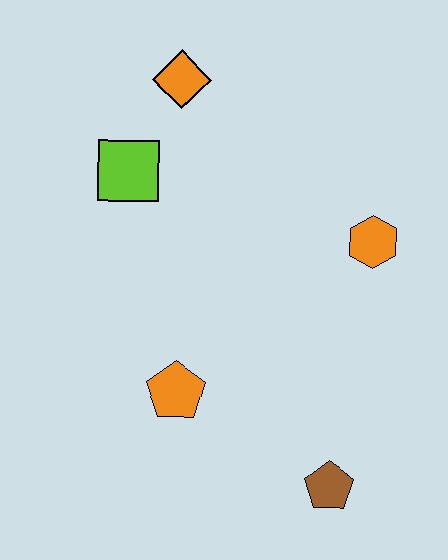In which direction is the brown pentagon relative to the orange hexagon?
The brown pentagon is below the orange hexagon.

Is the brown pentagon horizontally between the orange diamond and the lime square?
No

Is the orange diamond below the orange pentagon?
No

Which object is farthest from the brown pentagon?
The orange diamond is farthest from the brown pentagon.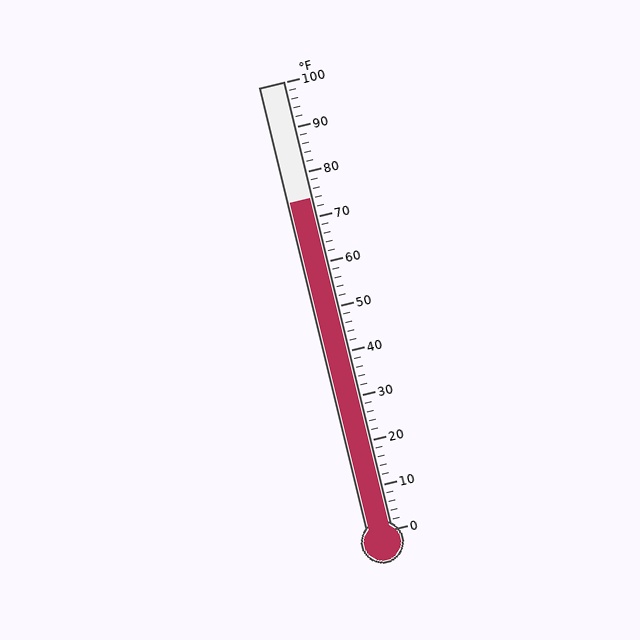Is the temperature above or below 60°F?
The temperature is above 60°F.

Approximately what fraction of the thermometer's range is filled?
The thermometer is filled to approximately 75% of its range.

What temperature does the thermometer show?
The thermometer shows approximately 74°F.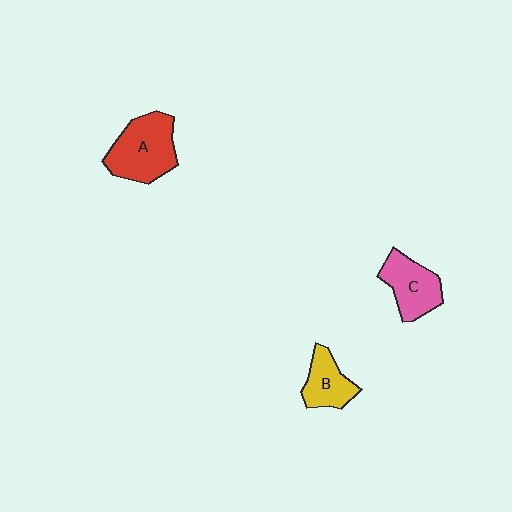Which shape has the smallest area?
Shape B (yellow).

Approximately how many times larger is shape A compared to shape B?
Approximately 1.7 times.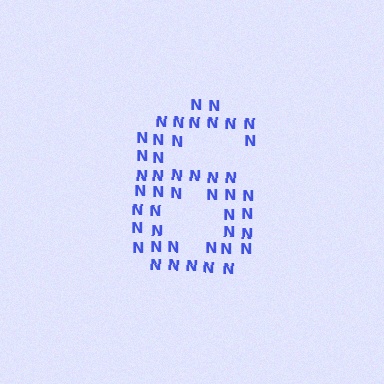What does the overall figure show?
The overall figure shows the digit 6.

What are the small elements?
The small elements are letter N's.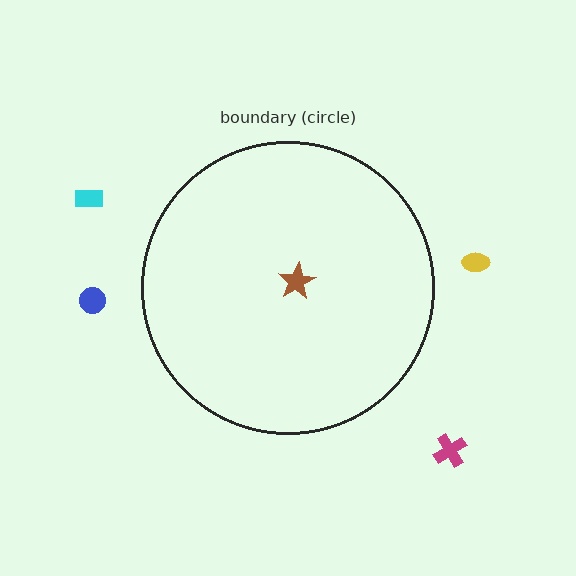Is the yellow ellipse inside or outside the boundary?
Outside.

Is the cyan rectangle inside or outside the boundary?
Outside.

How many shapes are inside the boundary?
1 inside, 4 outside.